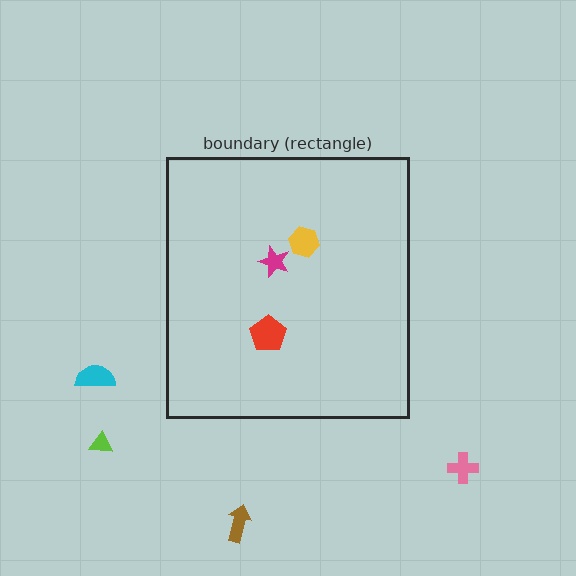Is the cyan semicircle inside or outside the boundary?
Outside.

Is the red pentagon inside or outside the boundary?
Inside.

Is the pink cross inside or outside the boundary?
Outside.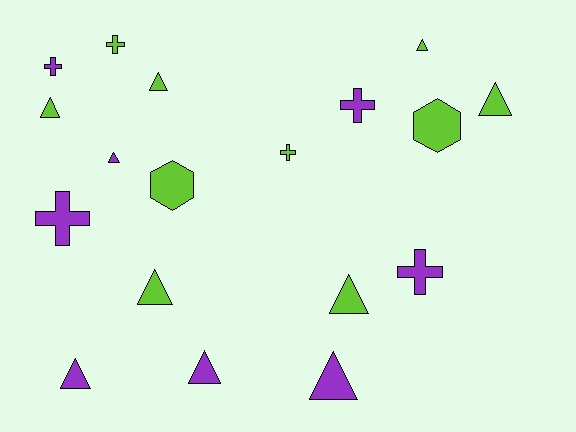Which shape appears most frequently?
Triangle, with 10 objects.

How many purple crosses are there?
There are 4 purple crosses.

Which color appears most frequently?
Lime, with 10 objects.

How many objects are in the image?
There are 18 objects.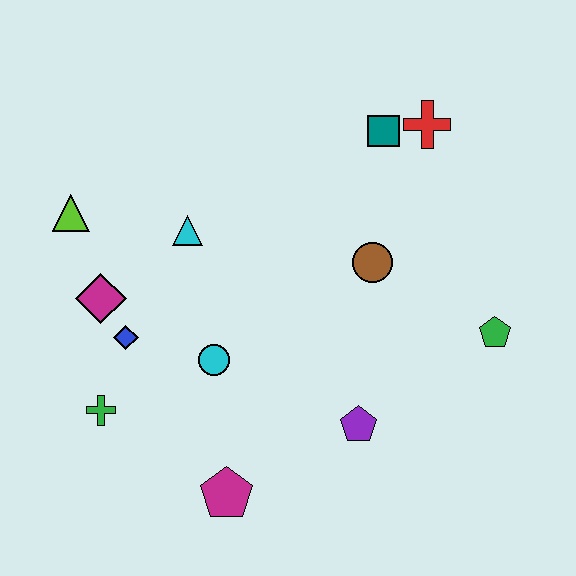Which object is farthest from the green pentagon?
The lime triangle is farthest from the green pentagon.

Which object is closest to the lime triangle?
The magenta diamond is closest to the lime triangle.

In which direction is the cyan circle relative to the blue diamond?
The cyan circle is to the right of the blue diamond.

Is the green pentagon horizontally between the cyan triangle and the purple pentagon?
No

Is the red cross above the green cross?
Yes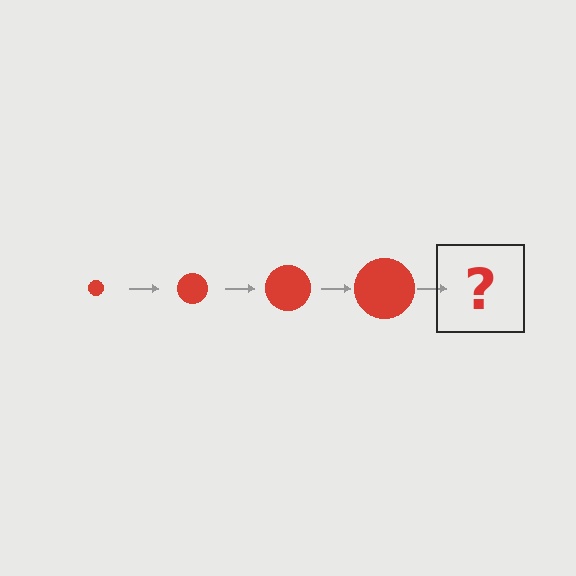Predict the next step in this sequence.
The next step is a red circle, larger than the previous one.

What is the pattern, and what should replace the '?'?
The pattern is that the circle gets progressively larger each step. The '?' should be a red circle, larger than the previous one.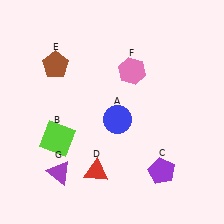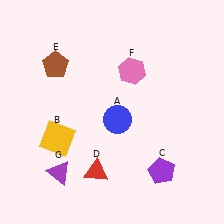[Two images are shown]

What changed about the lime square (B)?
In Image 1, B is lime. In Image 2, it changed to yellow.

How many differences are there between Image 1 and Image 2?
There is 1 difference between the two images.